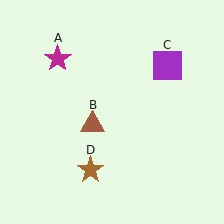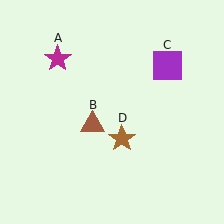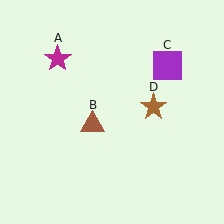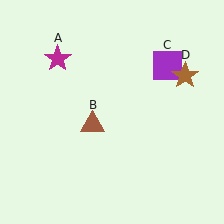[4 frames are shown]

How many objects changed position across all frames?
1 object changed position: brown star (object D).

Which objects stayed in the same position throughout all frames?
Magenta star (object A) and brown triangle (object B) and purple square (object C) remained stationary.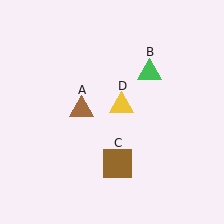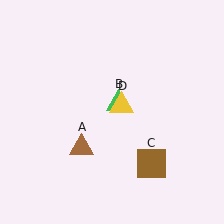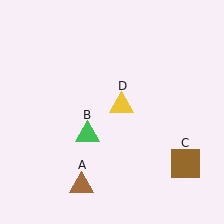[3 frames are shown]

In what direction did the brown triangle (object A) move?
The brown triangle (object A) moved down.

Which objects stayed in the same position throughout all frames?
Yellow triangle (object D) remained stationary.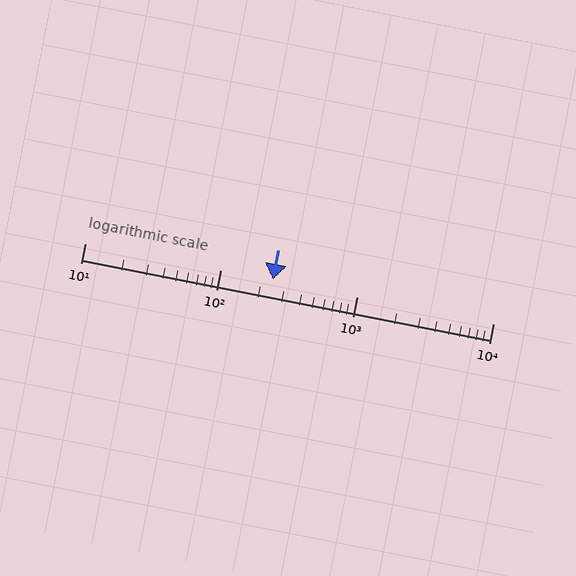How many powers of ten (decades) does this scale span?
The scale spans 3 decades, from 10 to 10000.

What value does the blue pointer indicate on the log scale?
The pointer indicates approximately 240.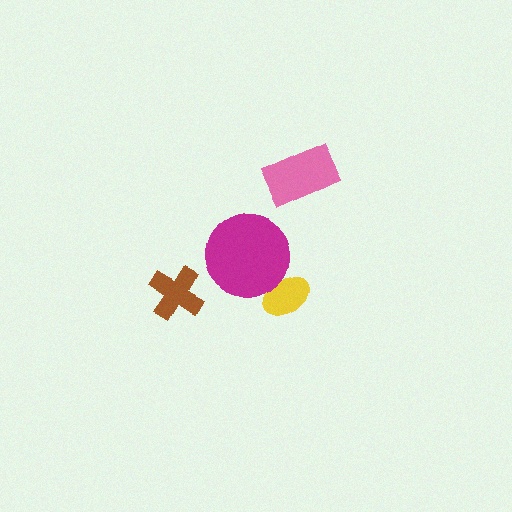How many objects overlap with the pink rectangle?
0 objects overlap with the pink rectangle.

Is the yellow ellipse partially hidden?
Yes, it is partially covered by another shape.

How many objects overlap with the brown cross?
0 objects overlap with the brown cross.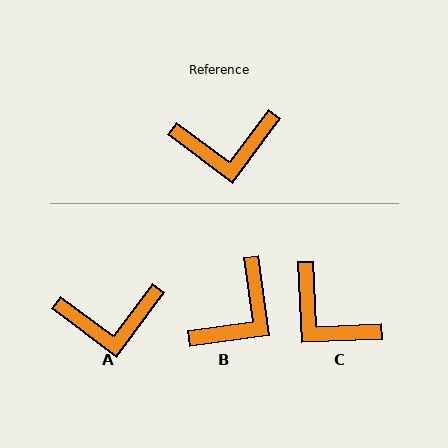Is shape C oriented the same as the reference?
No, it is off by about 51 degrees.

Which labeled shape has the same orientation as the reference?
A.